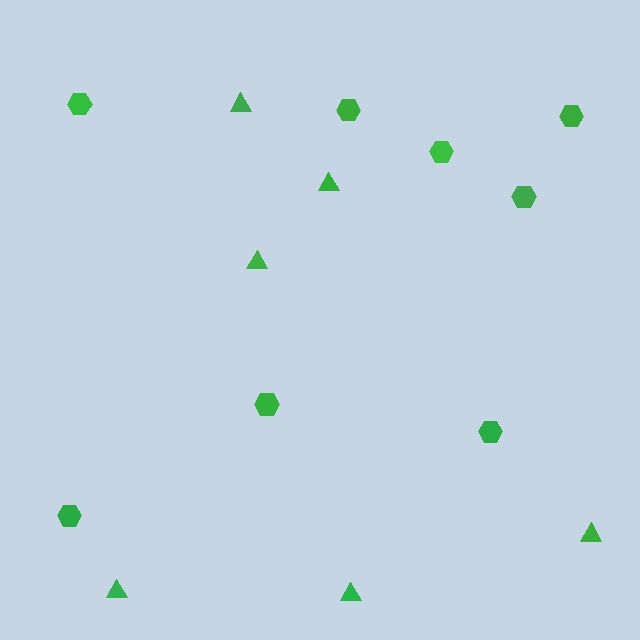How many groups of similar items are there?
There are 2 groups: one group of triangles (6) and one group of hexagons (8).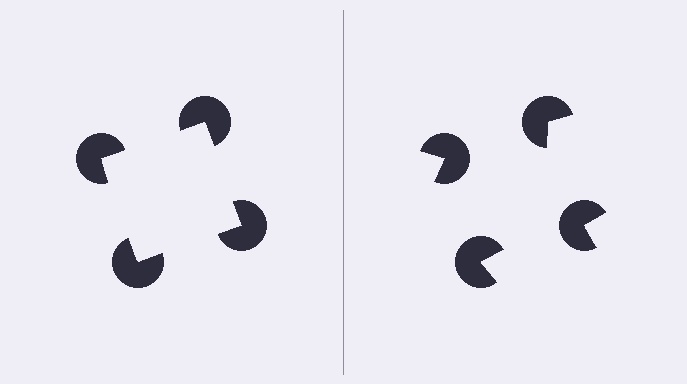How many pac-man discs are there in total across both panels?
8 — 4 on each side.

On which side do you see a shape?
An illusory square appears on the left side. On the right side the wedge cuts are rotated, so no coherent shape forms.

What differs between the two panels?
The pac-man discs are positioned identically on both sides; only the wedge orientations differ. On the left they align to a square; on the right they are misaligned.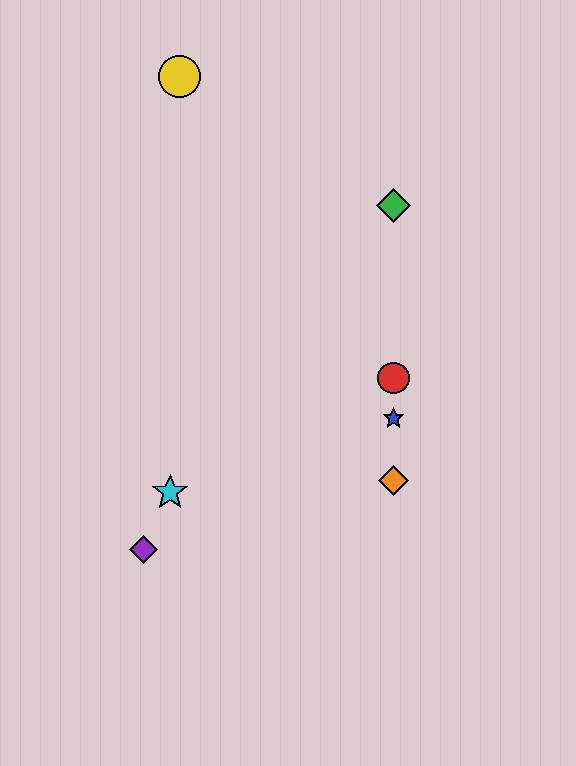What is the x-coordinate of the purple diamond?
The purple diamond is at x≈144.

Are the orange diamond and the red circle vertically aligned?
Yes, both are at x≈393.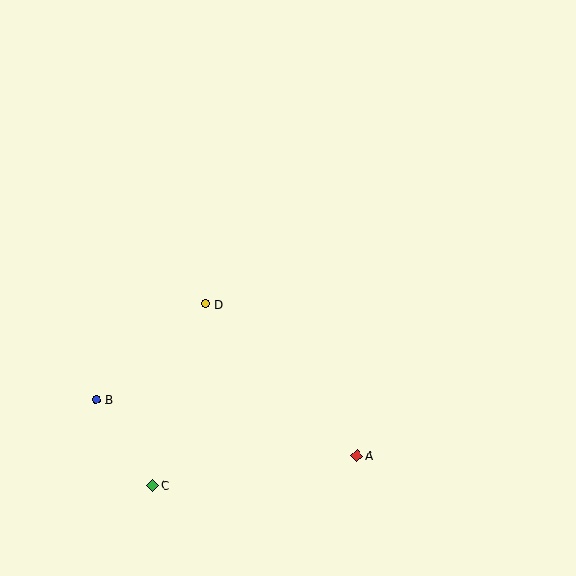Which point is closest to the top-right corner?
Point D is closest to the top-right corner.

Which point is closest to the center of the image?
Point D at (206, 304) is closest to the center.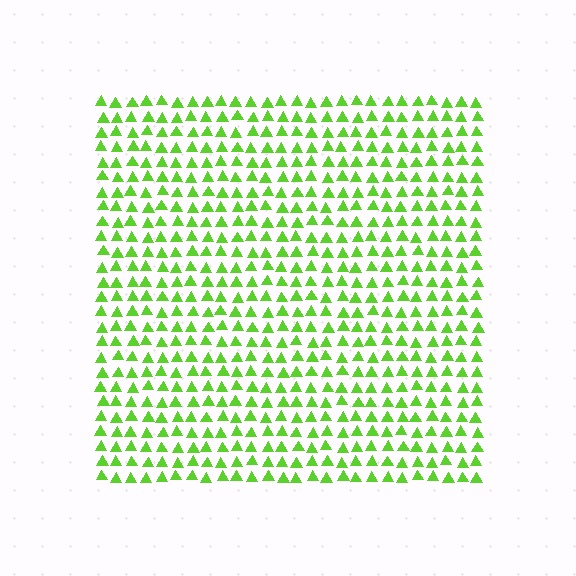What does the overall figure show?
The overall figure shows a square.